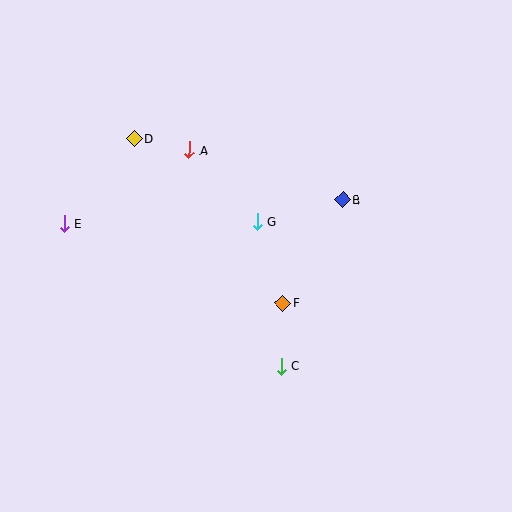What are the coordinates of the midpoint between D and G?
The midpoint between D and G is at (196, 180).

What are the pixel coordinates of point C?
Point C is at (282, 366).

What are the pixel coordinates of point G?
Point G is at (257, 222).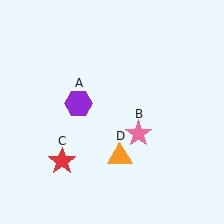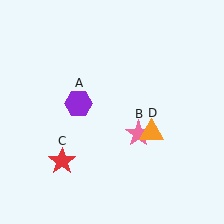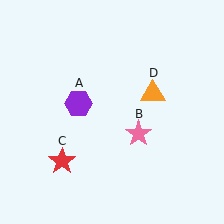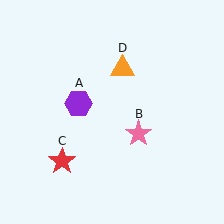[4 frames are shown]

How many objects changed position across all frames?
1 object changed position: orange triangle (object D).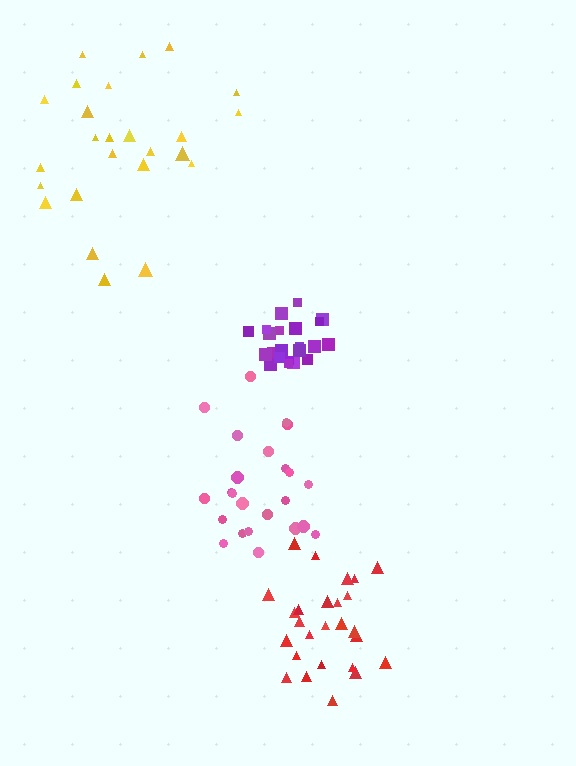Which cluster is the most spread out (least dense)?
Yellow.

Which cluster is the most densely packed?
Purple.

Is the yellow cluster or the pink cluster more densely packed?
Pink.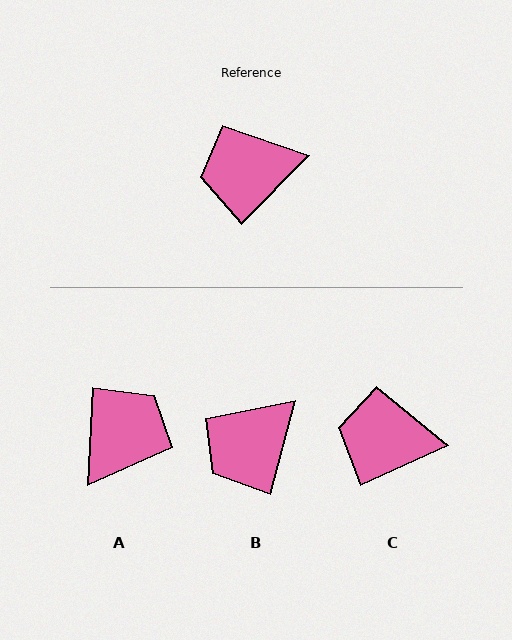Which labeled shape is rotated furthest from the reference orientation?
A, about 138 degrees away.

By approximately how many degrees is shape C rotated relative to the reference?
Approximately 21 degrees clockwise.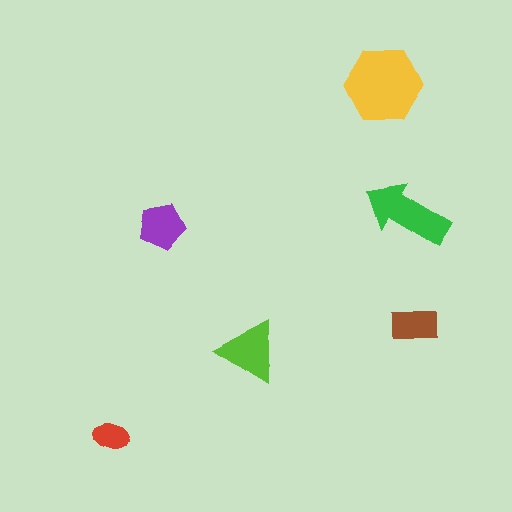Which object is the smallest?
The red ellipse.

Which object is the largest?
The yellow hexagon.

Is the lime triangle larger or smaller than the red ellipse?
Larger.